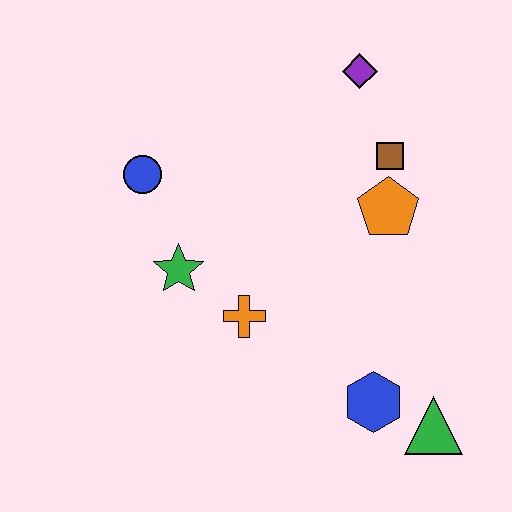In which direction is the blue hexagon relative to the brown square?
The blue hexagon is below the brown square.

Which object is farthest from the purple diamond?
The green triangle is farthest from the purple diamond.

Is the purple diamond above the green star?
Yes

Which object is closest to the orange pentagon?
The brown square is closest to the orange pentagon.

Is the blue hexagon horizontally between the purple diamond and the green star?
No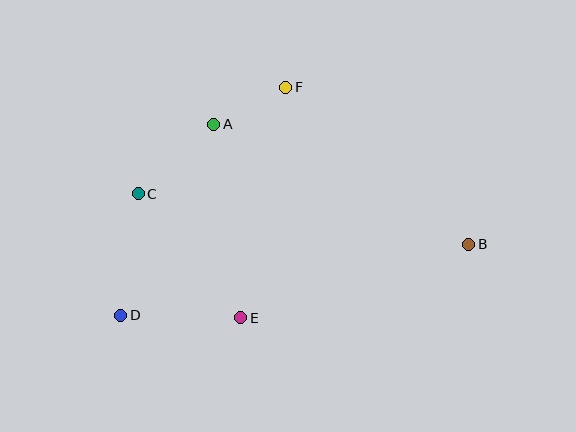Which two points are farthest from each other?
Points B and D are farthest from each other.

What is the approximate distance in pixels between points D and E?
The distance between D and E is approximately 120 pixels.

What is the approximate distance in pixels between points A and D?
The distance between A and D is approximately 212 pixels.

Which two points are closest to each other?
Points A and F are closest to each other.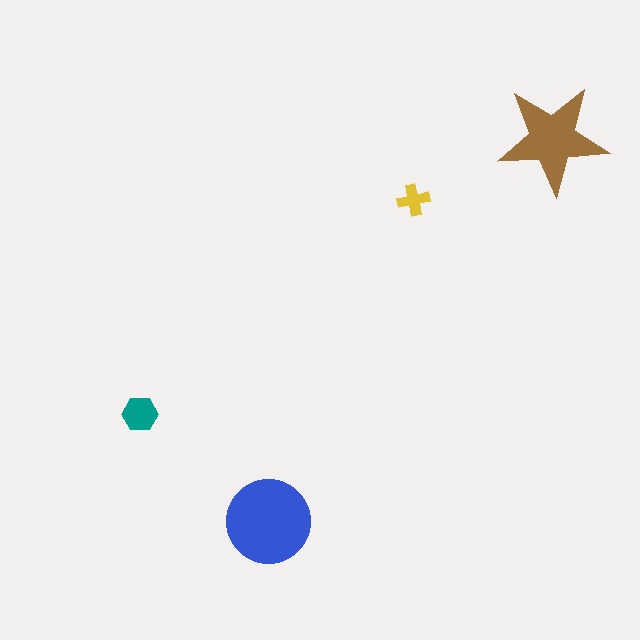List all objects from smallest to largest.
The yellow cross, the teal hexagon, the brown star, the blue circle.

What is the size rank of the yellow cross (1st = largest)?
4th.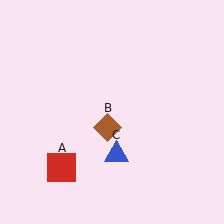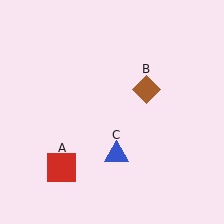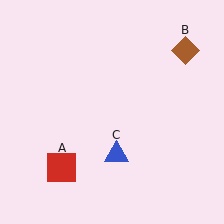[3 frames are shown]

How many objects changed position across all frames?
1 object changed position: brown diamond (object B).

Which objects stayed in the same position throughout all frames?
Red square (object A) and blue triangle (object C) remained stationary.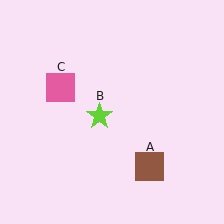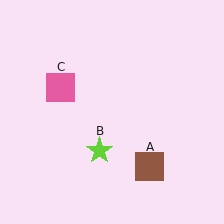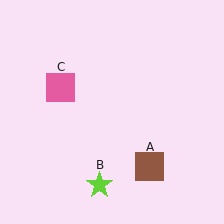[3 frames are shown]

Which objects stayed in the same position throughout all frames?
Brown square (object A) and pink square (object C) remained stationary.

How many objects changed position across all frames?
1 object changed position: lime star (object B).